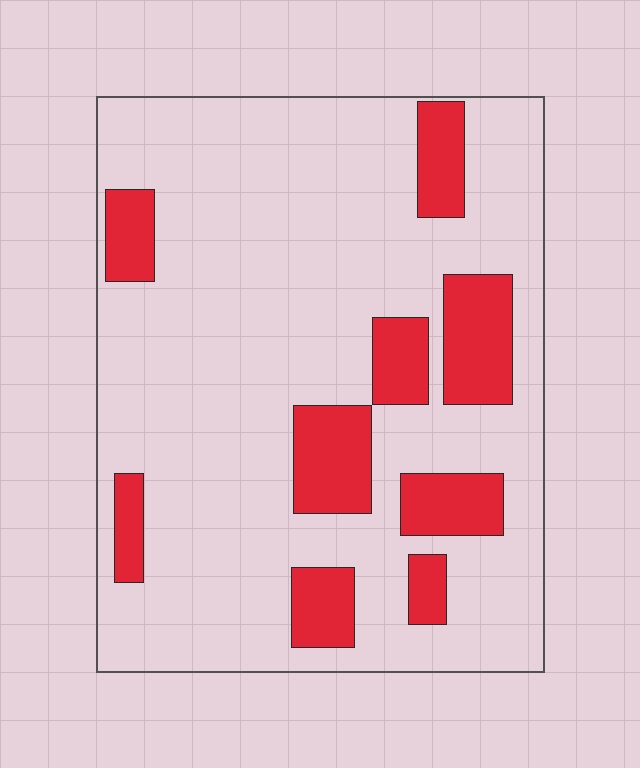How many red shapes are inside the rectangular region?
9.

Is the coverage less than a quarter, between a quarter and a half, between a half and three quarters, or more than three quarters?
Less than a quarter.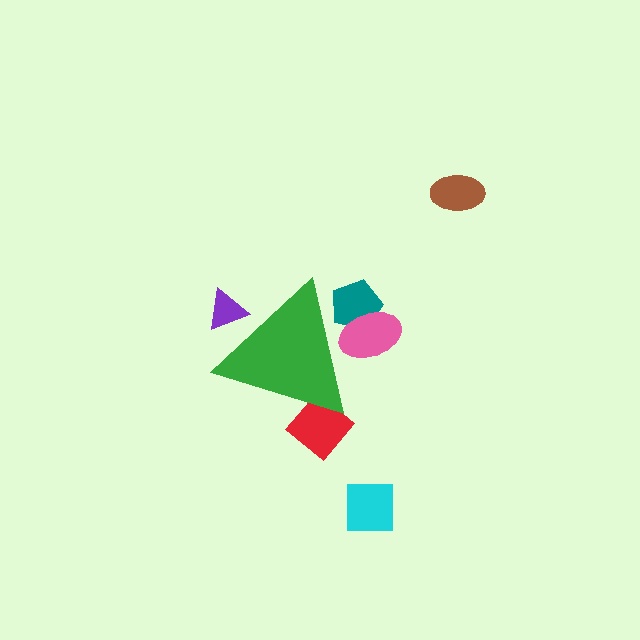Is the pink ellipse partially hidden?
Yes, the pink ellipse is partially hidden behind the green triangle.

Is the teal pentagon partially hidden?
Yes, the teal pentagon is partially hidden behind the green triangle.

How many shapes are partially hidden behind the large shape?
4 shapes are partially hidden.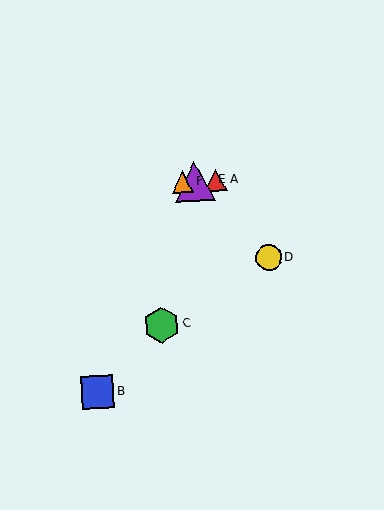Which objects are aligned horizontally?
Objects A, E, F are aligned horizontally.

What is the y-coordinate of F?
Object F is at y≈182.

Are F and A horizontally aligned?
Yes, both are at y≈182.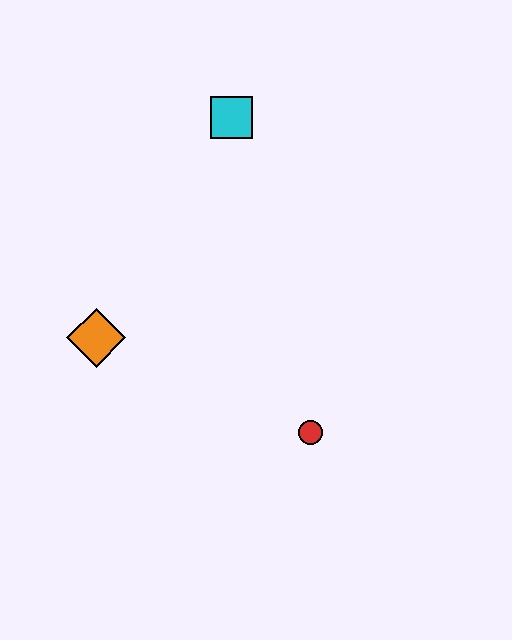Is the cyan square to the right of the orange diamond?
Yes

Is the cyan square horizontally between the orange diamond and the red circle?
Yes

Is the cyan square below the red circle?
No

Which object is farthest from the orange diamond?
The cyan square is farthest from the orange diamond.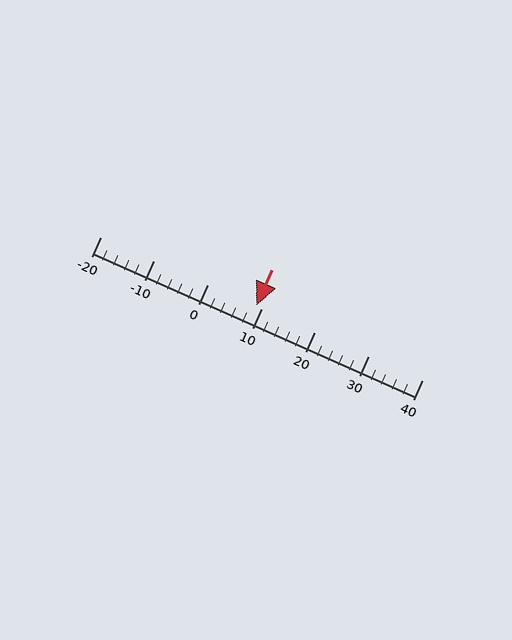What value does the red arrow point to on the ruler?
The red arrow points to approximately 9.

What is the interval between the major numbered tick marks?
The major tick marks are spaced 10 units apart.